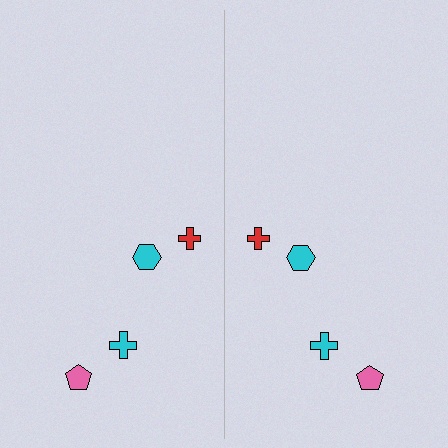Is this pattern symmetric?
Yes, this pattern has bilateral (reflection) symmetry.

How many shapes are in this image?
There are 8 shapes in this image.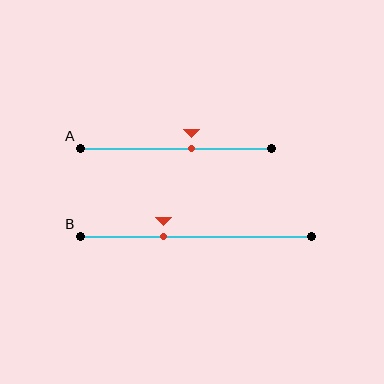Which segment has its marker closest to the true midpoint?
Segment A has its marker closest to the true midpoint.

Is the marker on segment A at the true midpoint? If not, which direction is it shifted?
No, the marker on segment A is shifted to the right by about 8% of the segment length.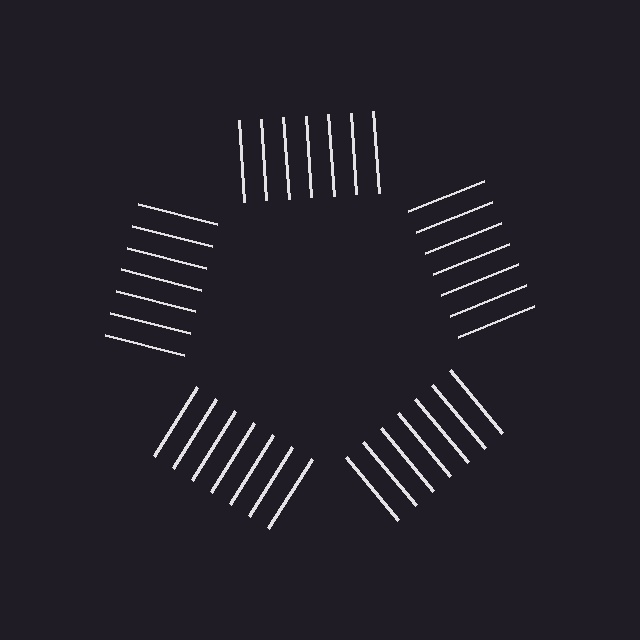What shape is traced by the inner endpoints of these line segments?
An illusory pentagon — the line segments terminate on its edges but no continuous stroke is drawn.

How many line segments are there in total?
35 — 7 along each of the 5 edges.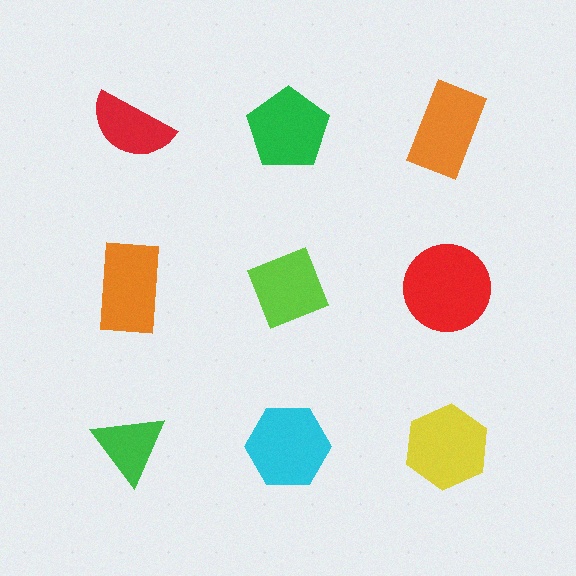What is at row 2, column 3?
A red circle.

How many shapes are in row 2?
3 shapes.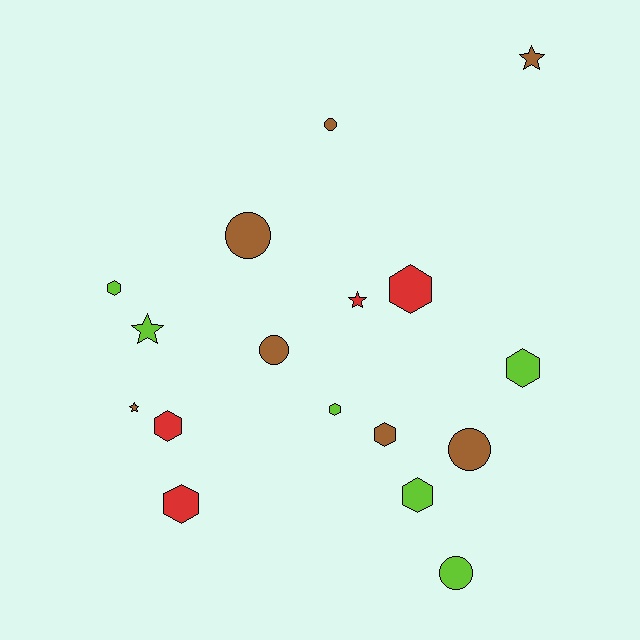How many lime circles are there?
There is 1 lime circle.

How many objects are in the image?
There are 17 objects.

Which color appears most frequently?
Brown, with 7 objects.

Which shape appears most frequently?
Hexagon, with 8 objects.